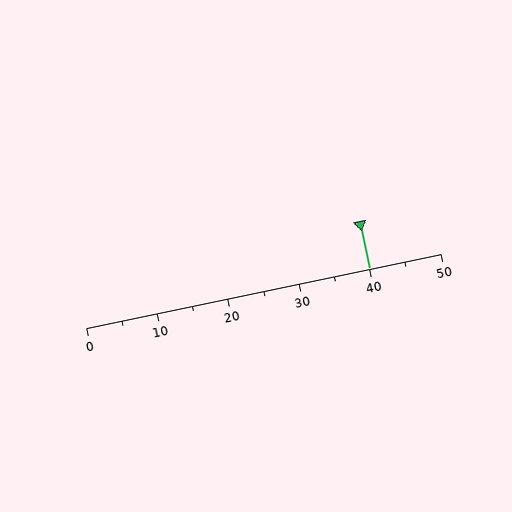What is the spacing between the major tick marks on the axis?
The major ticks are spaced 10 apart.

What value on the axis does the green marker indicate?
The marker indicates approximately 40.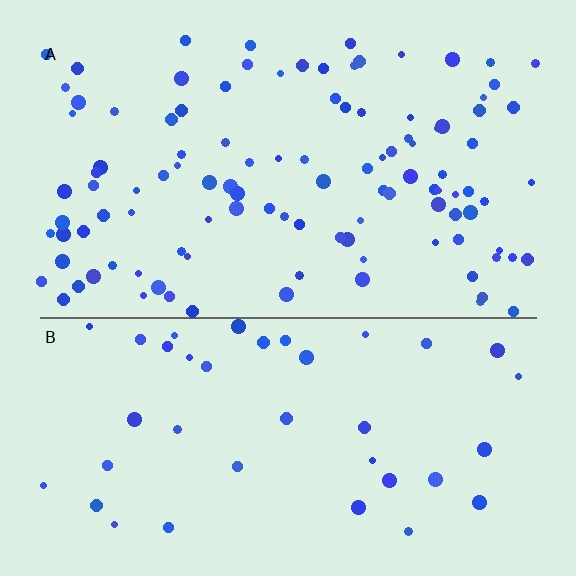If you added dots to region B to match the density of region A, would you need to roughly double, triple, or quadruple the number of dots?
Approximately triple.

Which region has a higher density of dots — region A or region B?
A (the top).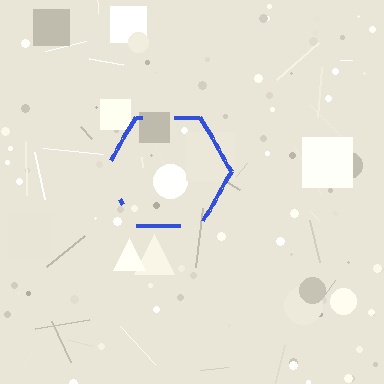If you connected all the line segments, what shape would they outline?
They would outline a hexagon.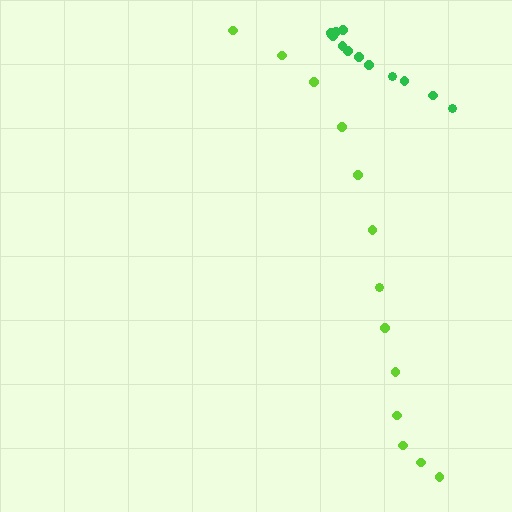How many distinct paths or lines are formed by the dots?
There are 2 distinct paths.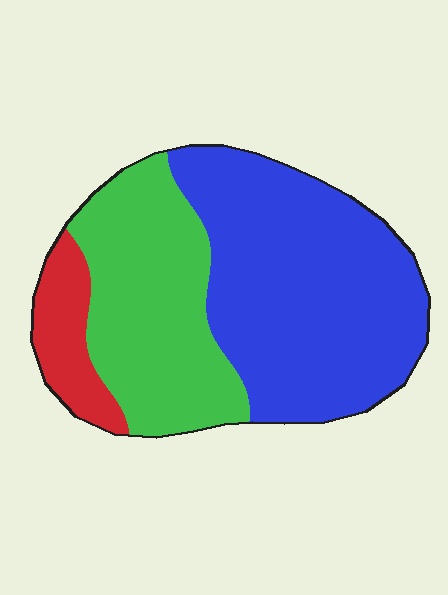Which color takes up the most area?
Blue, at roughly 55%.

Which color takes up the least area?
Red, at roughly 10%.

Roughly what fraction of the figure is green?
Green takes up between a third and a half of the figure.